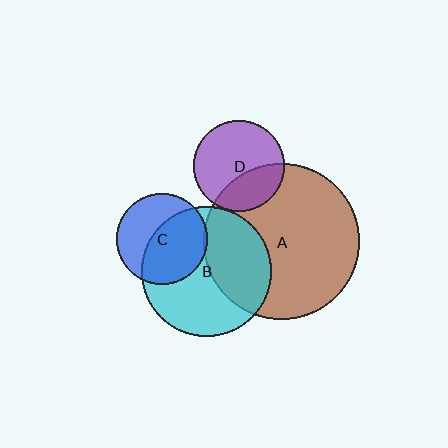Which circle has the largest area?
Circle A (brown).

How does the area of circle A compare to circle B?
Approximately 1.4 times.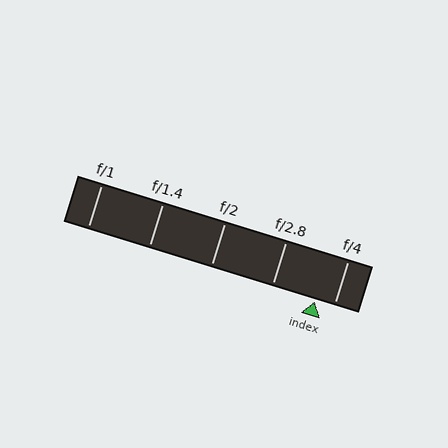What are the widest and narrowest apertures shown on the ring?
The widest aperture shown is f/1 and the narrowest is f/4.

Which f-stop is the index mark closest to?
The index mark is closest to f/4.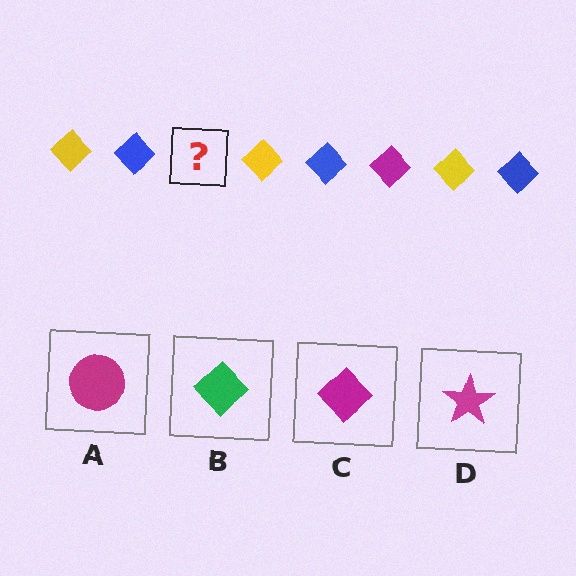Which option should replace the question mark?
Option C.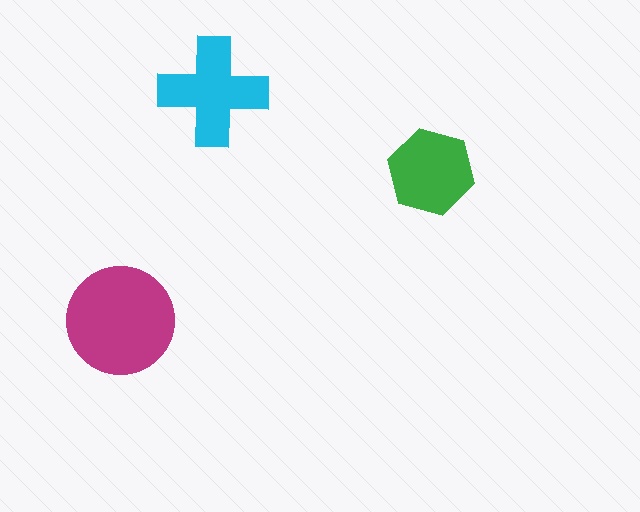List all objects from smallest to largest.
The green hexagon, the cyan cross, the magenta circle.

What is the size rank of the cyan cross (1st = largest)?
2nd.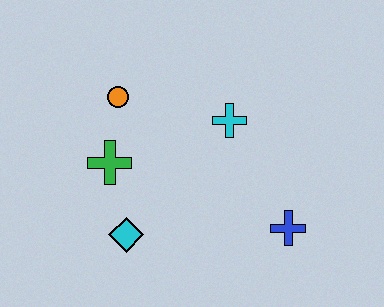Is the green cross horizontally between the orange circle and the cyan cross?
No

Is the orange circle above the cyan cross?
Yes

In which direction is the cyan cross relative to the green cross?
The cyan cross is to the right of the green cross.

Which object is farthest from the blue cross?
The orange circle is farthest from the blue cross.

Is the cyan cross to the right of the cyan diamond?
Yes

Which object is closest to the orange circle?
The green cross is closest to the orange circle.